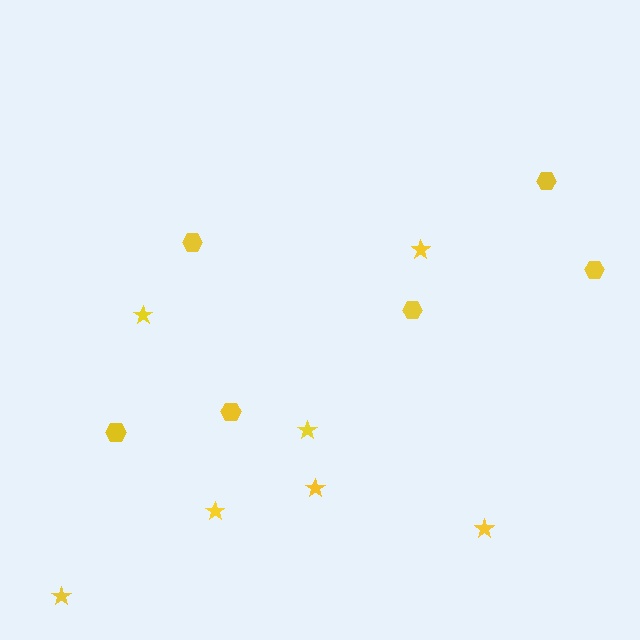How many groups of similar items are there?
There are 2 groups: one group of hexagons (6) and one group of stars (7).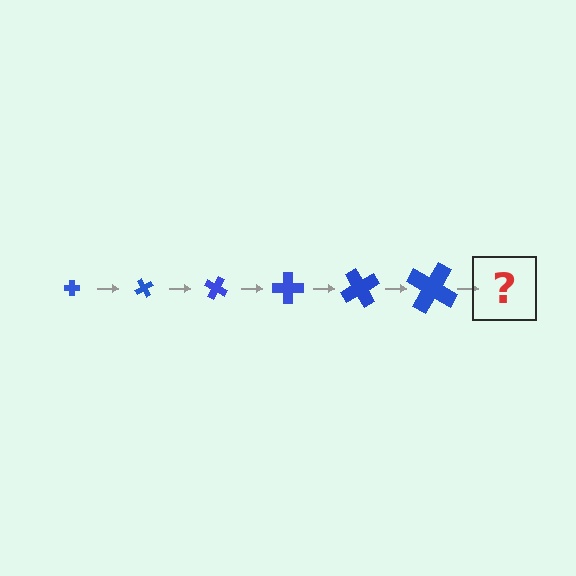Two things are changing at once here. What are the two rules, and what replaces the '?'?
The two rules are that the cross grows larger each step and it rotates 60 degrees each step. The '?' should be a cross, larger than the previous one and rotated 360 degrees from the start.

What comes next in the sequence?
The next element should be a cross, larger than the previous one and rotated 360 degrees from the start.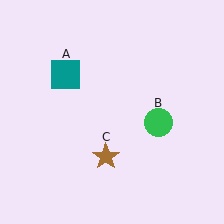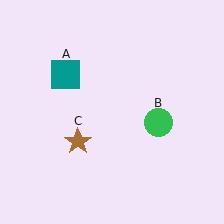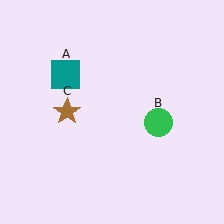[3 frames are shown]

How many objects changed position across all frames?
1 object changed position: brown star (object C).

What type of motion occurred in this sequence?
The brown star (object C) rotated clockwise around the center of the scene.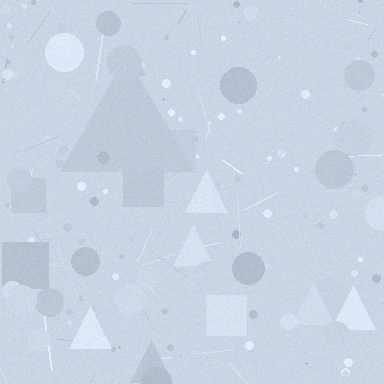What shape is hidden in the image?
A triangle is hidden in the image.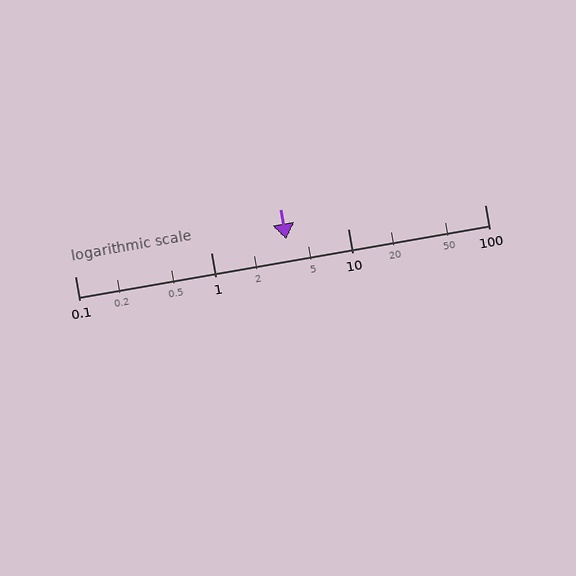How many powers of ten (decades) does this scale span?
The scale spans 3 decades, from 0.1 to 100.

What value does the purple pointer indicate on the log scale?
The pointer indicates approximately 3.5.